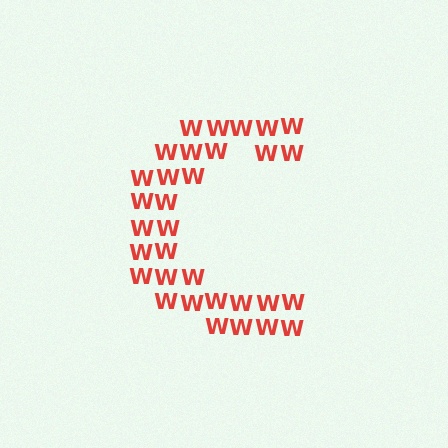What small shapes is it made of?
It is made of small letter W's.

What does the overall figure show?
The overall figure shows the letter C.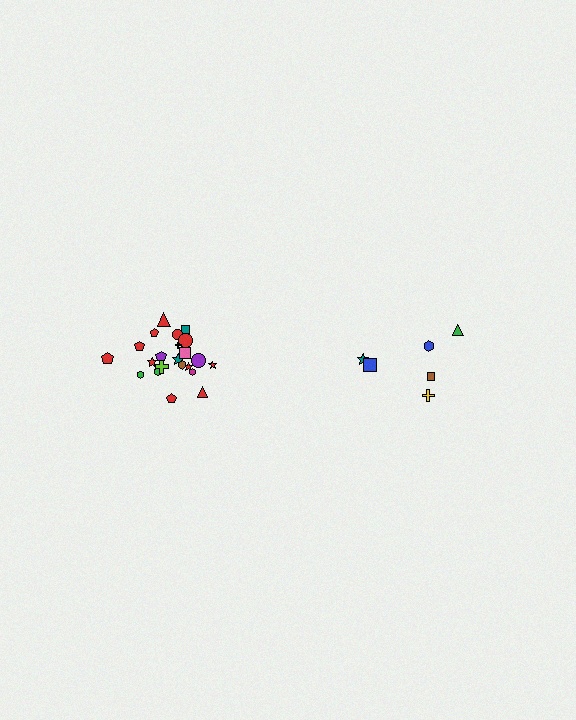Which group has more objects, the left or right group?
The left group.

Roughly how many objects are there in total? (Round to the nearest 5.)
Roughly 30 objects in total.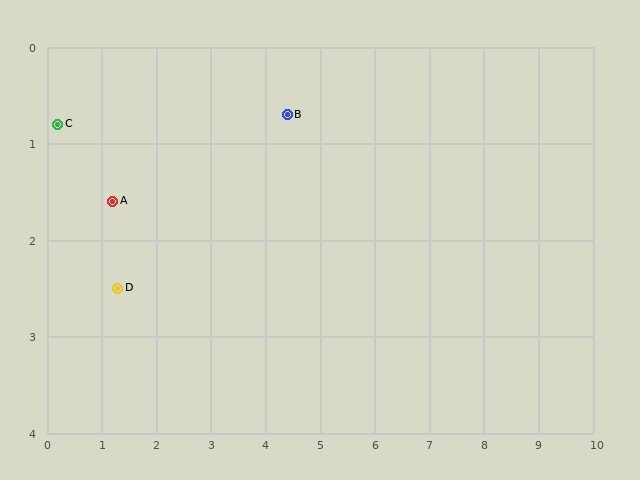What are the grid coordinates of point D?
Point D is at approximately (1.3, 2.5).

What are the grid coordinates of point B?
Point B is at approximately (4.4, 0.7).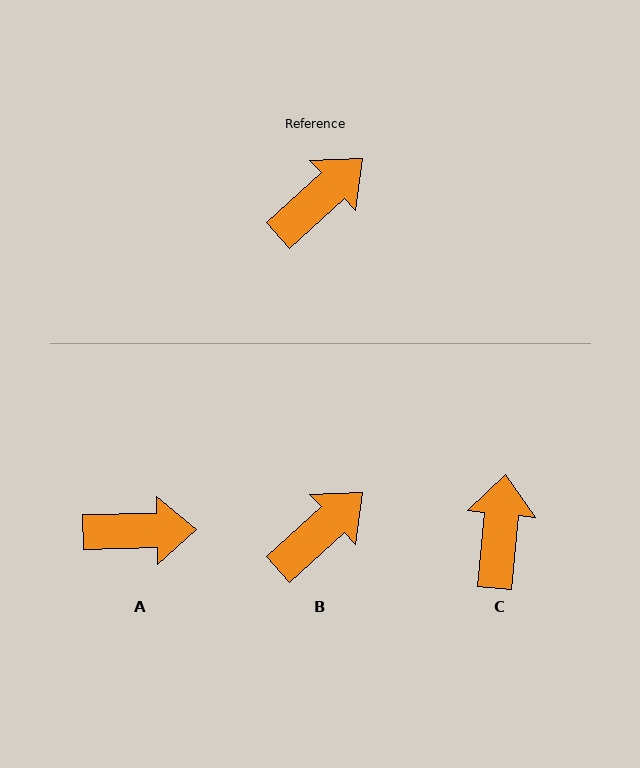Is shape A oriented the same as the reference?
No, it is off by about 41 degrees.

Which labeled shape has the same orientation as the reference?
B.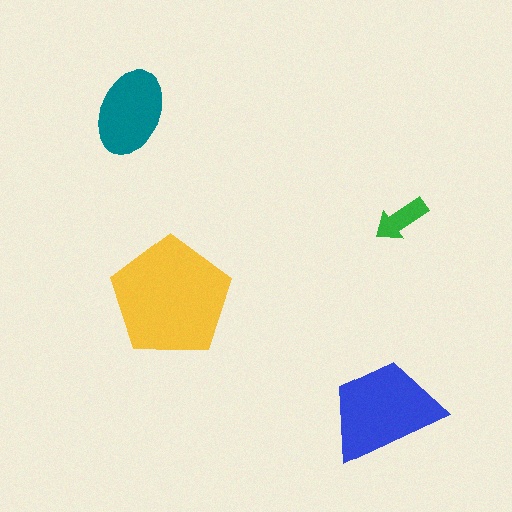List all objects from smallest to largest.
The green arrow, the teal ellipse, the blue trapezoid, the yellow pentagon.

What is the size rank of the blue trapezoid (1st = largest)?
2nd.